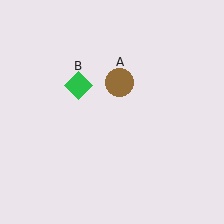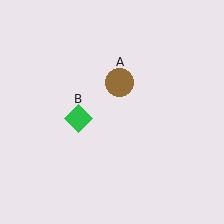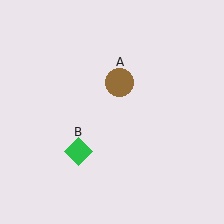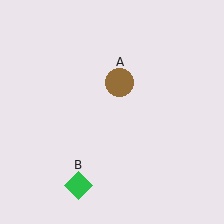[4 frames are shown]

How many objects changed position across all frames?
1 object changed position: green diamond (object B).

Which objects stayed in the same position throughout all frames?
Brown circle (object A) remained stationary.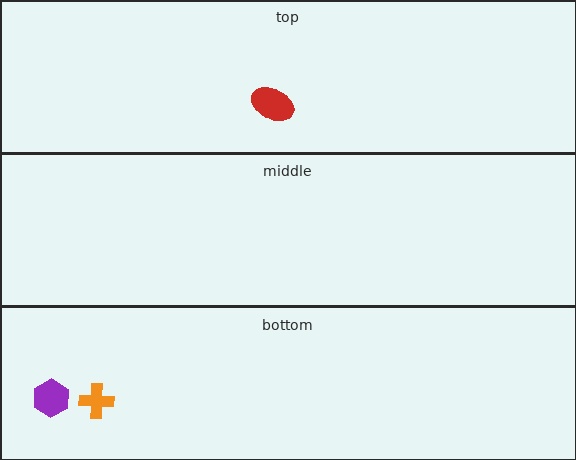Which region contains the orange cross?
The bottom region.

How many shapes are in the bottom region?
2.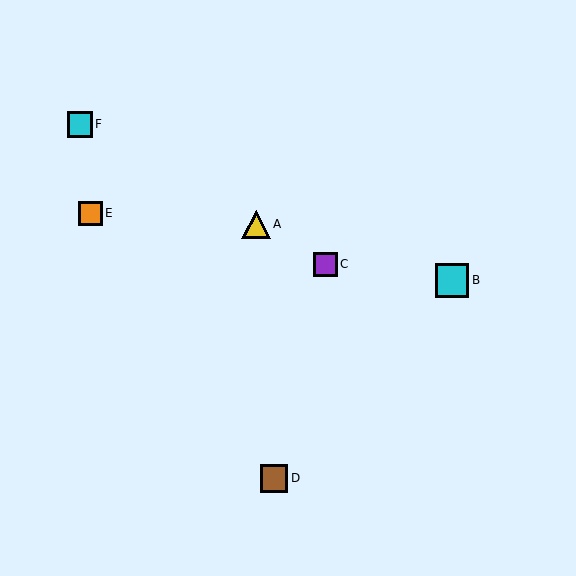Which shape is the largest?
The cyan square (labeled B) is the largest.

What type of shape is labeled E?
Shape E is an orange square.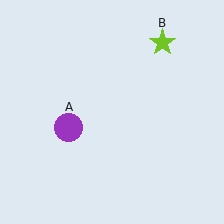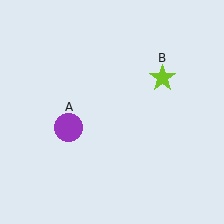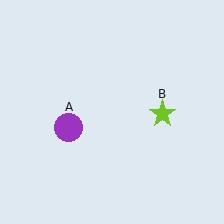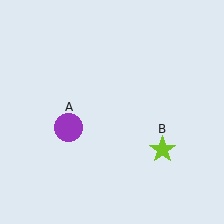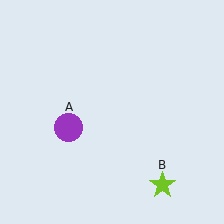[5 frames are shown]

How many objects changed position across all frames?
1 object changed position: lime star (object B).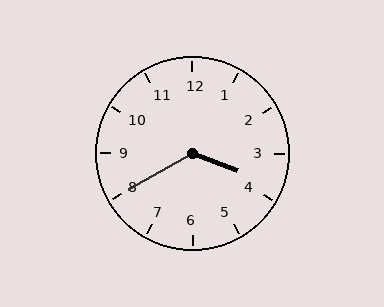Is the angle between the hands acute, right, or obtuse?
It is obtuse.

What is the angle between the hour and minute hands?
Approximately 130 degrees.